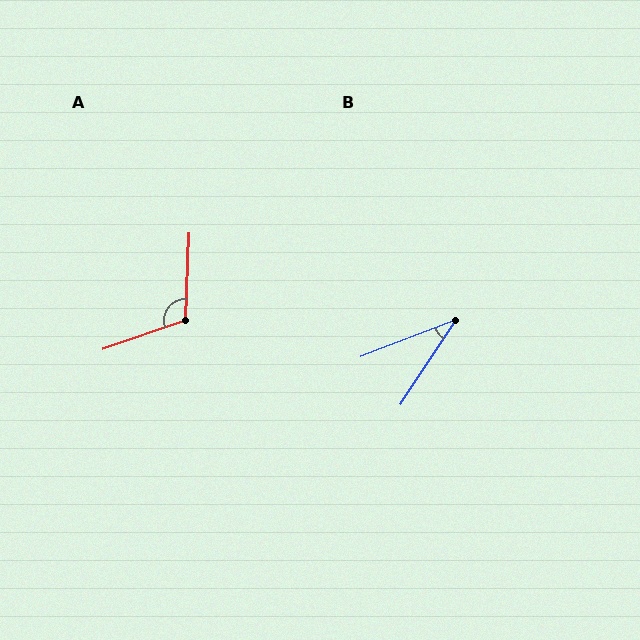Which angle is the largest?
A, at approximately 111 degrees.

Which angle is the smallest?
B, at approximately 35 degrees.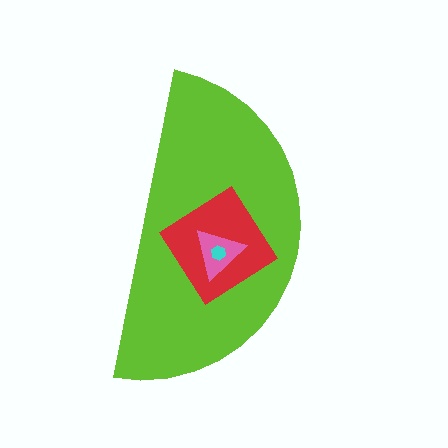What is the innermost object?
The cyan hexagon.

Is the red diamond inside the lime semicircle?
Yes.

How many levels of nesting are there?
4.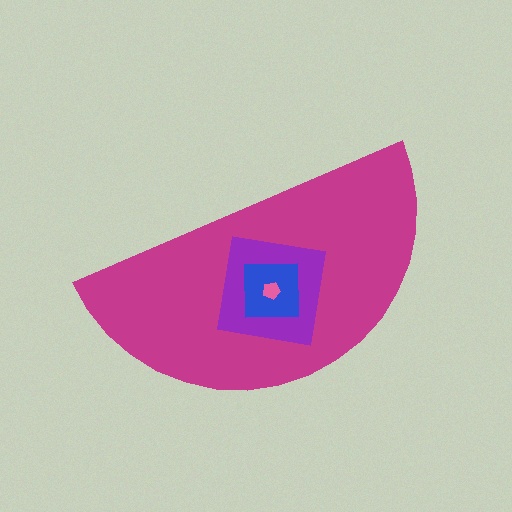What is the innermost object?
The pink pentagon.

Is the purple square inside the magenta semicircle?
Yes.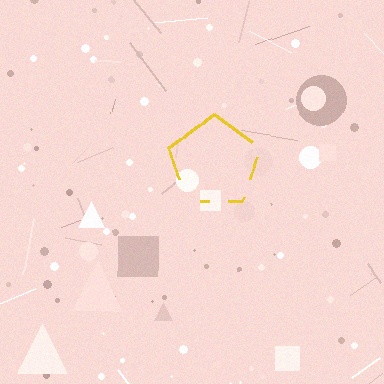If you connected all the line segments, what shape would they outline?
They would outline a pentagon.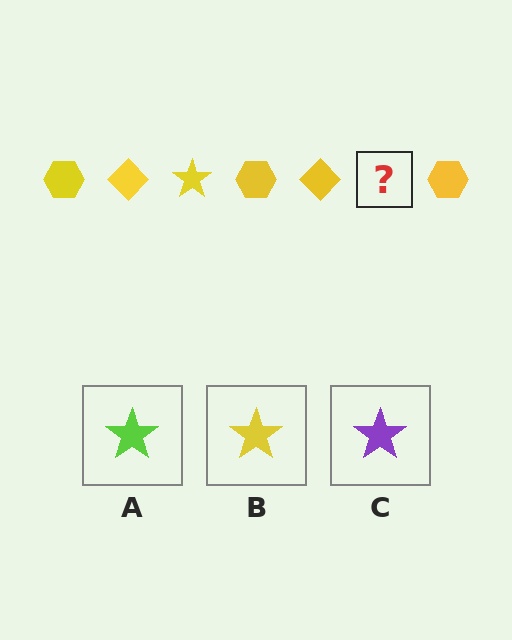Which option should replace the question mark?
Option B.